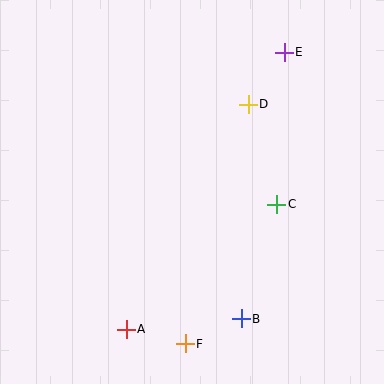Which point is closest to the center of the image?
Point C at (277, 204) is closest to the center.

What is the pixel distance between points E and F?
The distance between E and F is 308 pixels.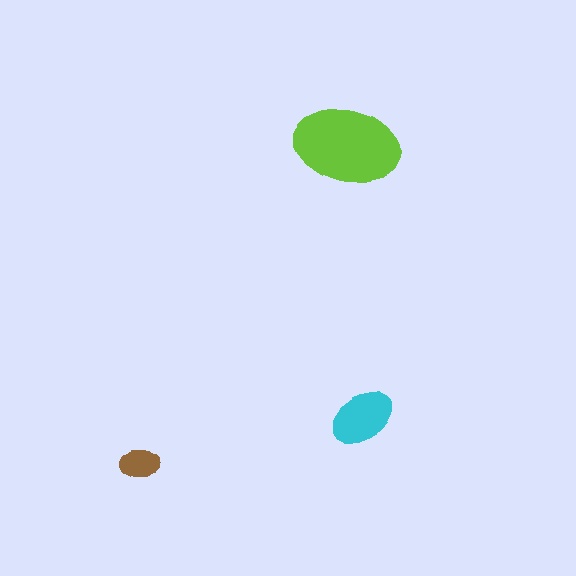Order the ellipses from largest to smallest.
the lime one, the cyan one, the brown one.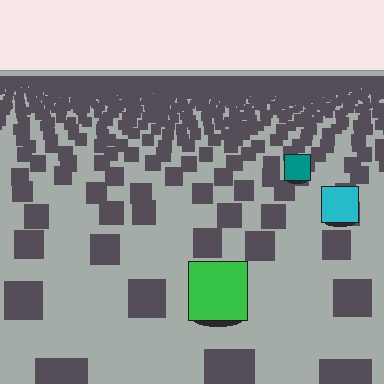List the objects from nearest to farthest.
From nearest to farthest: the green square, the cyan square, the teal square.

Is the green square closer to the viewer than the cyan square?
Yes. The green square is closer — you can tell from the texture gradient: the ground texture is coarser near it.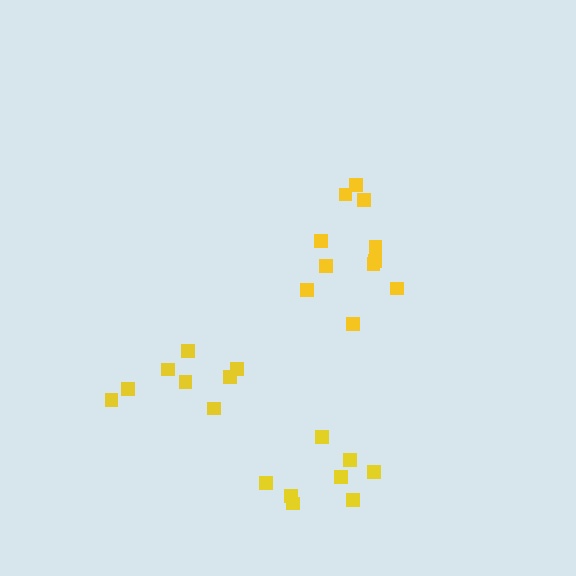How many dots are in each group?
Group 1: 8 dots, Group 2: 11 dots, Group 3: 8 dots (27 total).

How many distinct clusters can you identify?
There are 3 distinct clusters.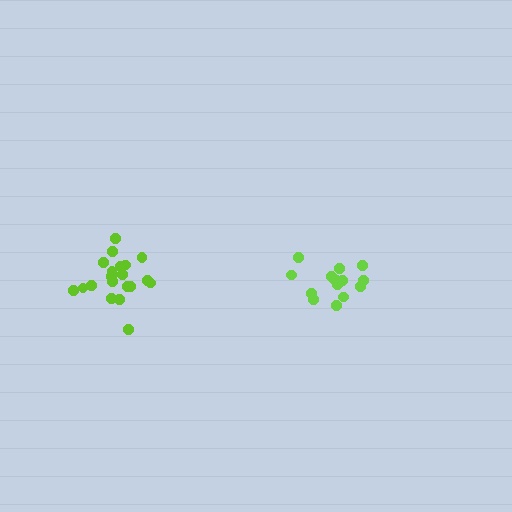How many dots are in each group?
Group 1: 20 dots, Group 2: 15 dots (35 total).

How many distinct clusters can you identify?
There are 2 distinct clusters.